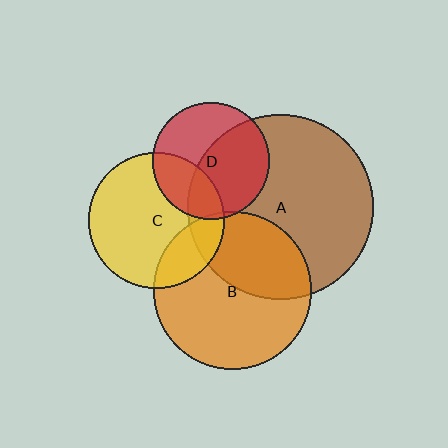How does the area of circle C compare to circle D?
Approximately 1.3 times.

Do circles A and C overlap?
Yes.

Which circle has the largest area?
Circle A (brown).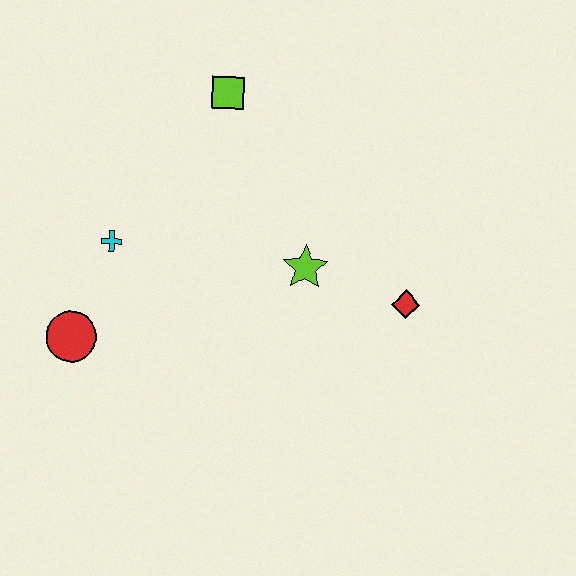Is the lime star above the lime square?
No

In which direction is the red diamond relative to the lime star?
The red diamond is to the right of the lime star.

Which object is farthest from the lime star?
The red circle is farthest from the lime star.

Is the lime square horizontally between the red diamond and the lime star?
No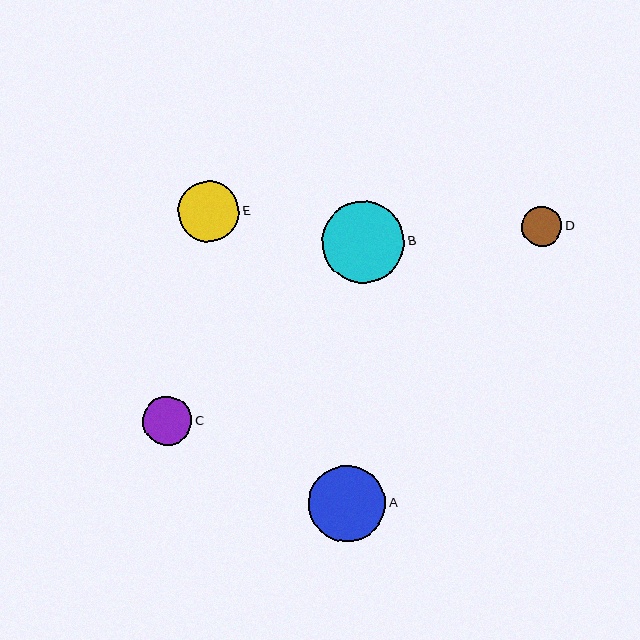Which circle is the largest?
Circle B is the largest with a size of approximately 82 pixels.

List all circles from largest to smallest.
From largest to smallest: B, A, E, C, D.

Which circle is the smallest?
Circle D is the smallest with a size of approximately 41 pixels.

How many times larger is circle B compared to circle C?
Circle B is approximately 1.7 times the size of circle C.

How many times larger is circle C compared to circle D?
Circle C is approximately 1.2 times the size of circle D.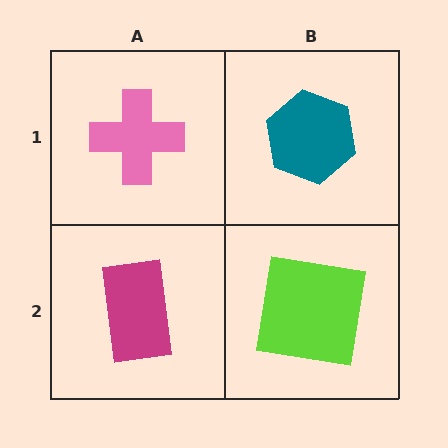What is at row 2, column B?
A lime square.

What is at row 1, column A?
A pink cross.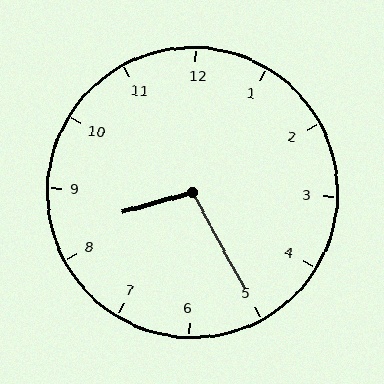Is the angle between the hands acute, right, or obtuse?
It is obtuse.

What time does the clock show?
8:25.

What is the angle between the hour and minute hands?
Approximately 102 degrees.